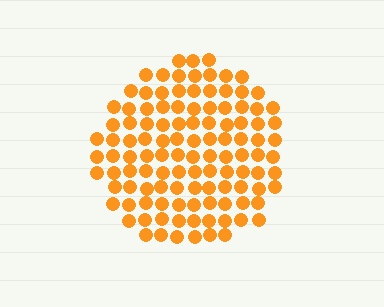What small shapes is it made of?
It is made of small circles.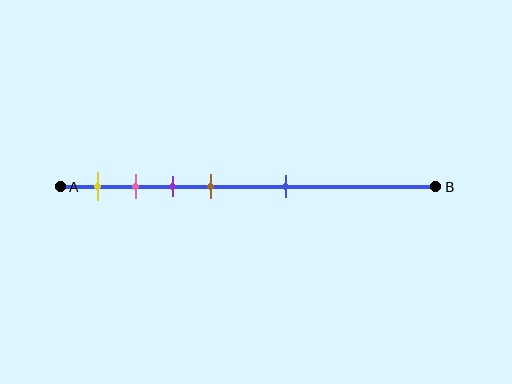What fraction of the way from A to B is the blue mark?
The blue mark is approximately 60% (0.6) of the way from A to B.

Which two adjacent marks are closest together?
The pink and purple marks are the closest adjacent pair.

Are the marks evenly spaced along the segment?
No, the marks are not evenly spaced.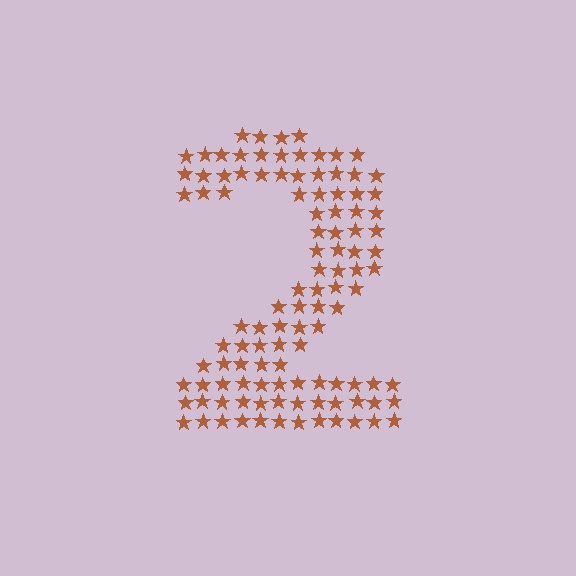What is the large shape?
The large shape is the digit 2.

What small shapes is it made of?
It is made of small stars.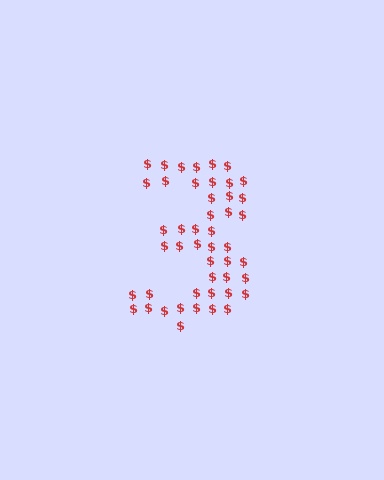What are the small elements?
The small elements are dollar signs.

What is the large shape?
The large shape is the digit 3.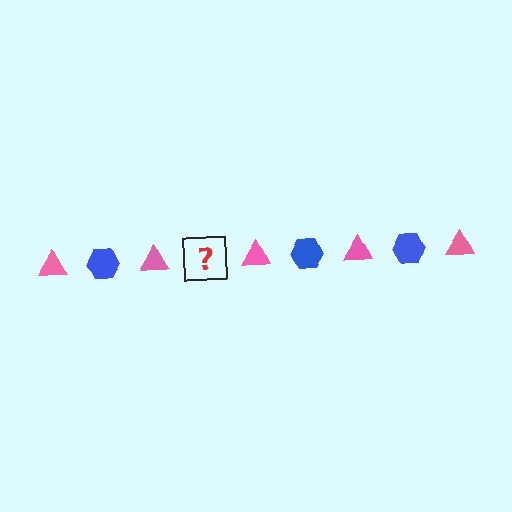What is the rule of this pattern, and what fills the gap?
The rule is that the pattern alternates between pink triangle and blue hexagon. The gap should be filled with a blue hexagon.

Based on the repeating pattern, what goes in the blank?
The blank should be a blue hexagon.